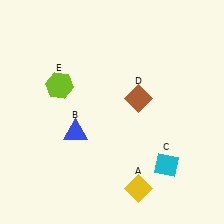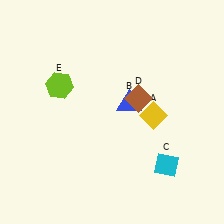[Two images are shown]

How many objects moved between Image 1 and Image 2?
2 objects moved between the two images.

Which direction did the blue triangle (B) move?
The blue triangle (B) moved right.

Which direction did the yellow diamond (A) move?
The yellow diamond (A) moved up.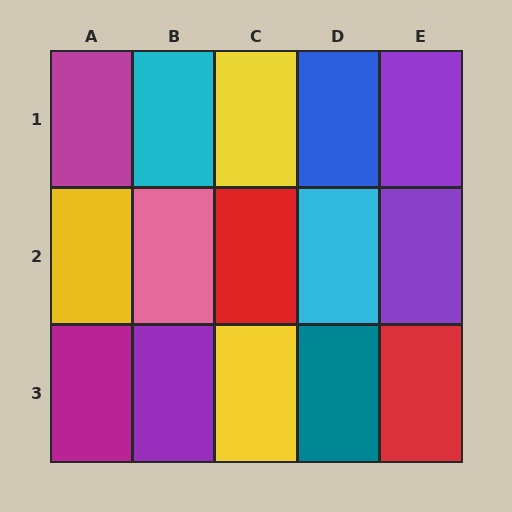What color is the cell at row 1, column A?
Magenta.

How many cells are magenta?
2 cells are magenta.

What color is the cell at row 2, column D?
Cyan.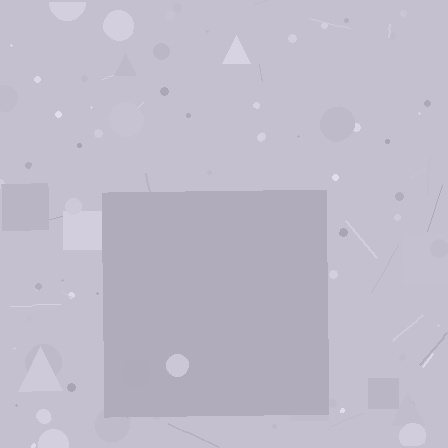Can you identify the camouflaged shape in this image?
The camouflaged shape is a square.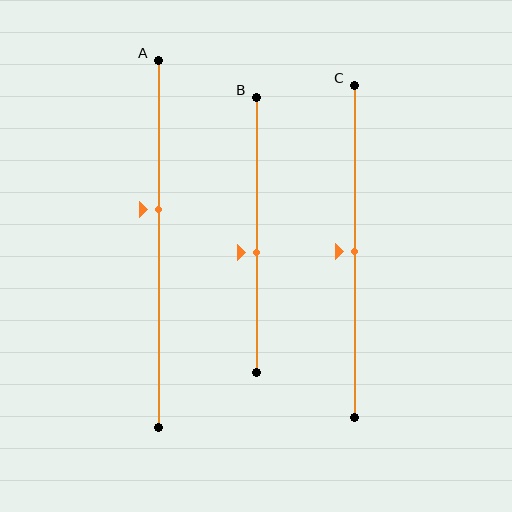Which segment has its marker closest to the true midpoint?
Segment C has its marker closest to the true midpoint.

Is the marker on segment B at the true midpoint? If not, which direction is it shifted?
No, the marker on segment B is shifted downward by about 7% of the segment length.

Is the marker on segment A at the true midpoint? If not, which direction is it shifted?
No, the marker on segment A is shifted upward by about 9% of the segment length.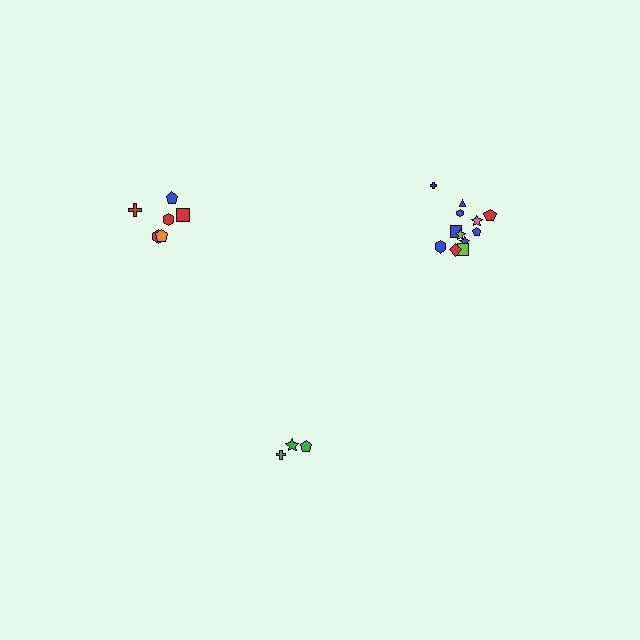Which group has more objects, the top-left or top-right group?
The top-right group.